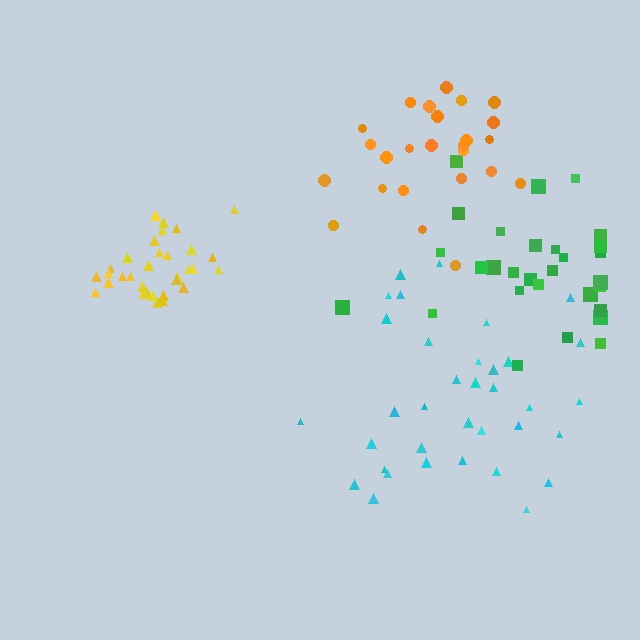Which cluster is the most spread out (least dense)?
Cyan.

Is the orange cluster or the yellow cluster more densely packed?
Yellow.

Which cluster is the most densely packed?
Yellow.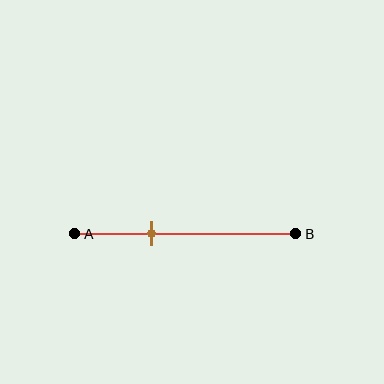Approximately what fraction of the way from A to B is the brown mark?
The brown mark is approximately 35% of the way from A to B.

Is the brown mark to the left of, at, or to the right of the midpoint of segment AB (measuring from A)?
The brown mark is to the left of the midpoint of segment AB.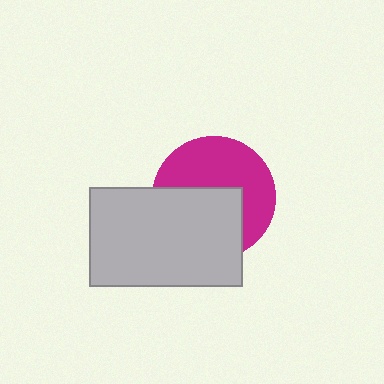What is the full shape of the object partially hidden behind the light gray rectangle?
The partially hidden object is a magenta circle.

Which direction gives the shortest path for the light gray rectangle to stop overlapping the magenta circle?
Moving down gives the shortest separation.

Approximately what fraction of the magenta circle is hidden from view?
Roughly 47% of the magenta circle is hidden behind the light gray rectangle.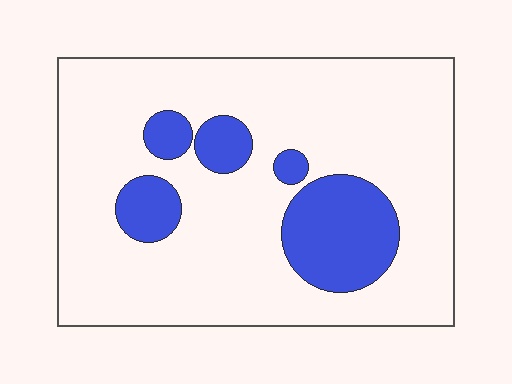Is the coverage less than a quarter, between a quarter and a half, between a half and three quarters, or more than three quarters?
Less than a quarter.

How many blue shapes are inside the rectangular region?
5.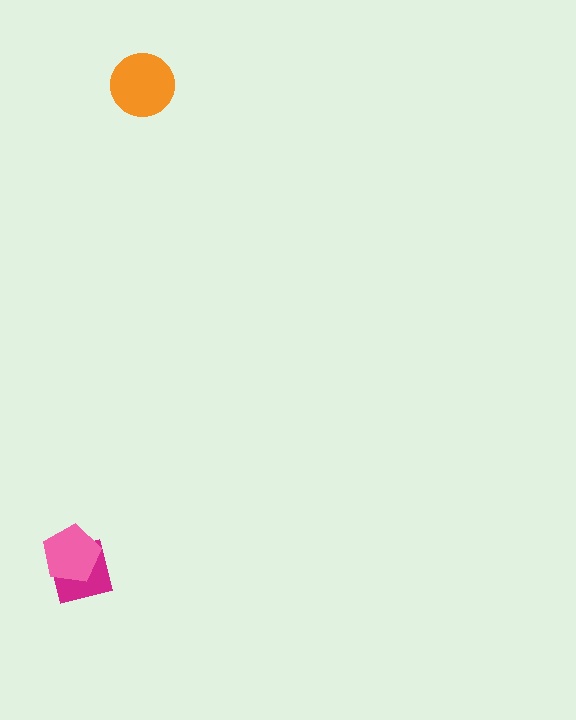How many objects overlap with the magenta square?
1 object overlaps with the magenta square.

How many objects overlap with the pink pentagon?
1 object overlaps with the pink pentagon.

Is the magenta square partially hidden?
Yes, it is partially covered by another shape.